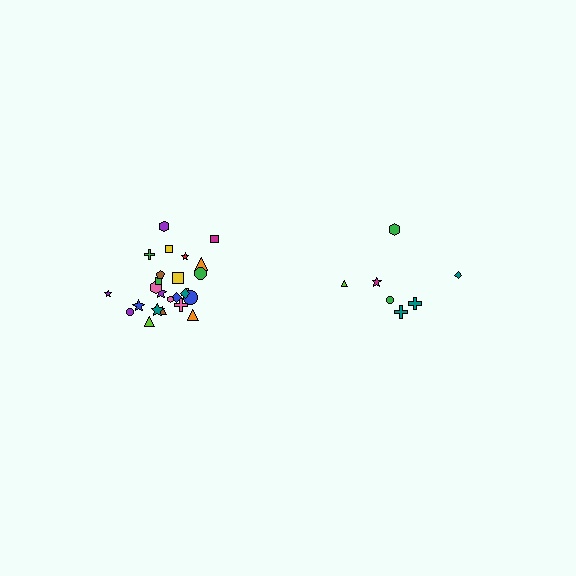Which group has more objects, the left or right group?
The left group.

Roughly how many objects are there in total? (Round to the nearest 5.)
Roughly 30 objects in total.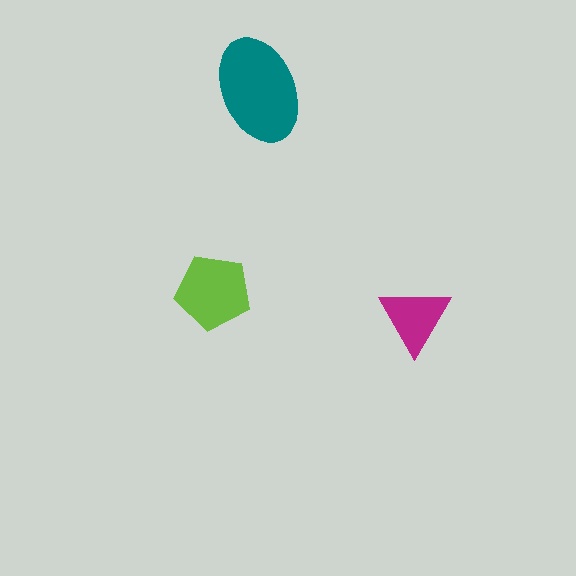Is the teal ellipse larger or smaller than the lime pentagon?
Larger.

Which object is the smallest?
The magenta triangle.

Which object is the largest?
The teal ellipse.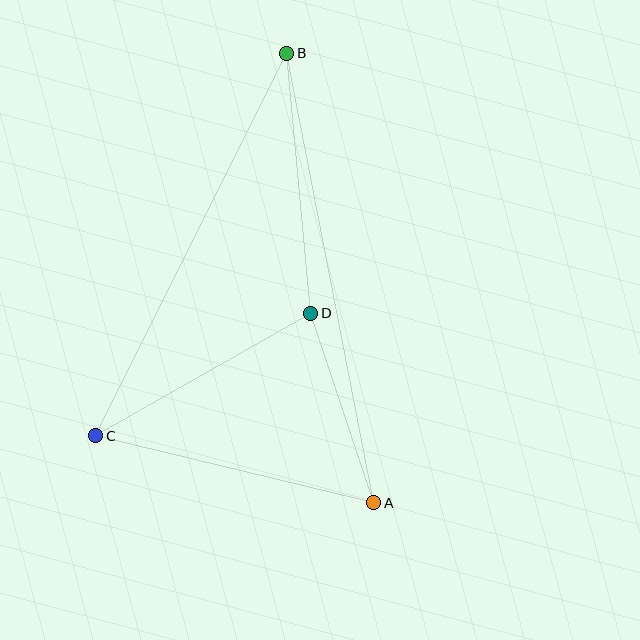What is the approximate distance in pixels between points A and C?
The distance between A and C is approximately 286 pixels.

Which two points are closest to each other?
Points A and D are closest to each other.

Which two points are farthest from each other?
Points A and B are farthest from each other.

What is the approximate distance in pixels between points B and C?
The distance between B and C is approximately 427 pixels.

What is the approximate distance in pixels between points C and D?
The distance between C and D is approximately 247 pixels.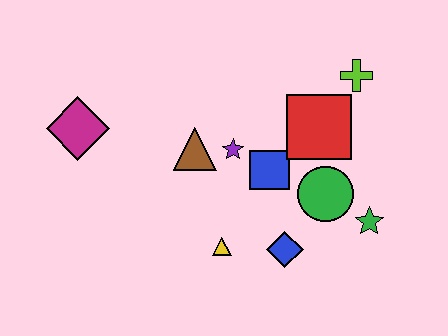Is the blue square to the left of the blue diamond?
Yes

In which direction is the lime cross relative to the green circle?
The lime cross is above the green circle.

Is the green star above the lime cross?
No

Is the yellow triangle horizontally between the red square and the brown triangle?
Yes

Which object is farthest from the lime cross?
The magenta diamond is farthest from the lime cross.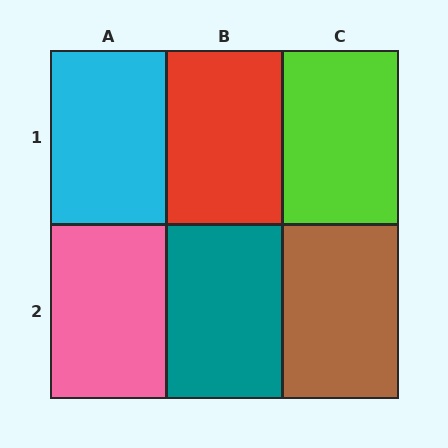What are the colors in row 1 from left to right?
Cyan, red, lime.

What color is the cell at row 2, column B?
Teal.